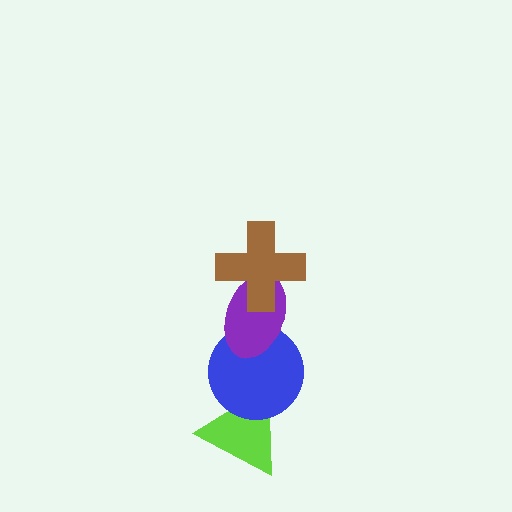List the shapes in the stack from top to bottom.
From top to bottom: the brown cross, the purple ellipse, the blue circle, the lime triangle.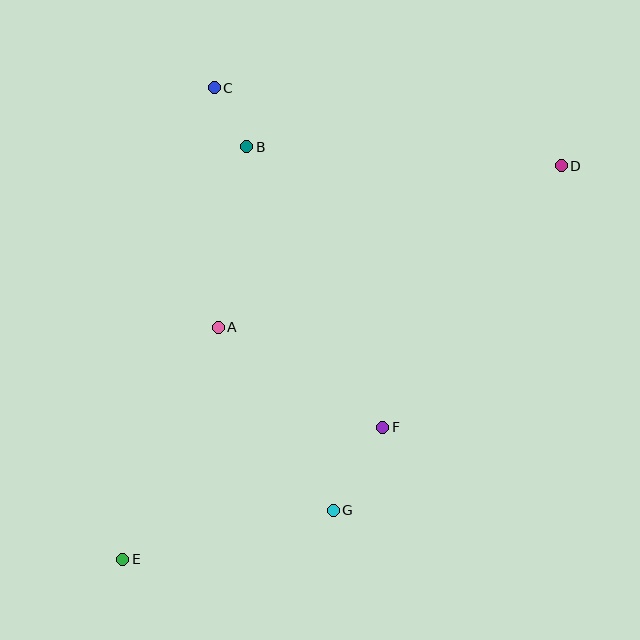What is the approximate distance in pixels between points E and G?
The distance between E and G is approximately 216 pixels.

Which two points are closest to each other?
Points B and C are closest to each other.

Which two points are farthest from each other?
Points D and E are farthest from each other.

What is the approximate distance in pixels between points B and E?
The distance between B and E is approximately 431 pixels.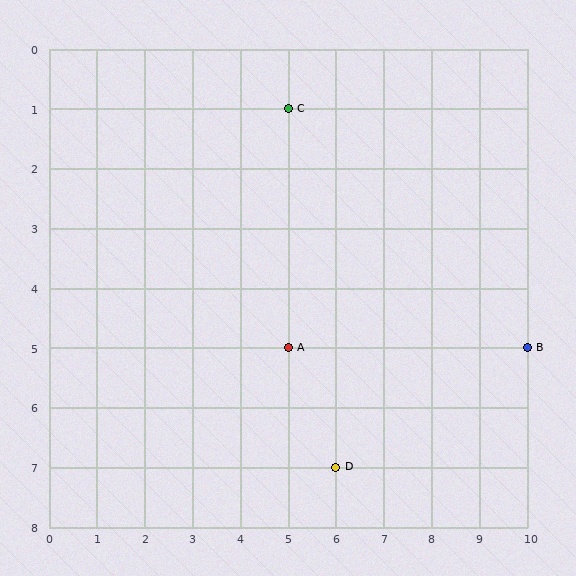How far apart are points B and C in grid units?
Points B and C are 5 columns and 4 rows apart (about 6.4 grid units diagonally).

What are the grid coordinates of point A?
Point A is at grid coordinates (5, 5).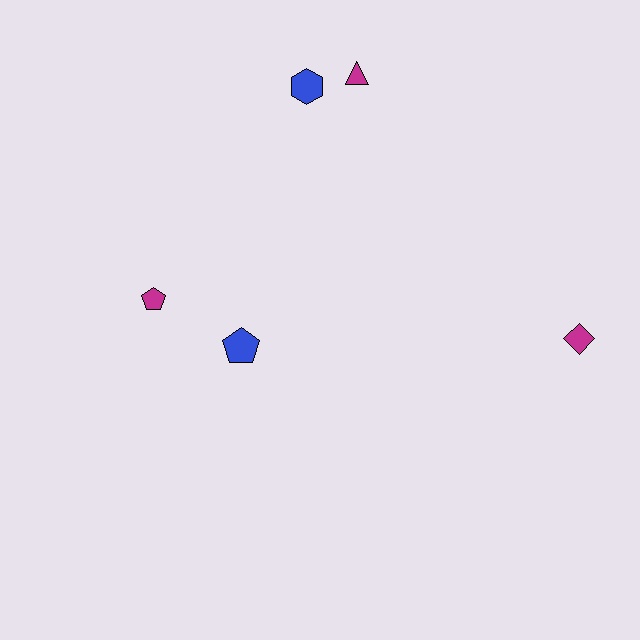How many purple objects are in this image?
There are no purple objects.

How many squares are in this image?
There are no squares.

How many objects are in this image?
There are 5 objects.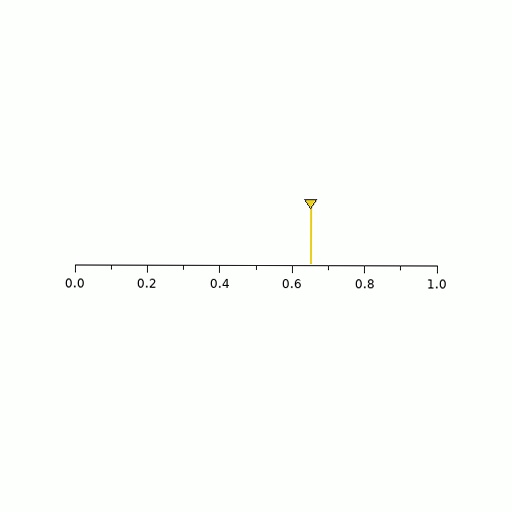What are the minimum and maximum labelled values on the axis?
The axis runs from 0.0 to 1.0.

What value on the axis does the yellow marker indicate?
The marker indicates approximately 0.65.